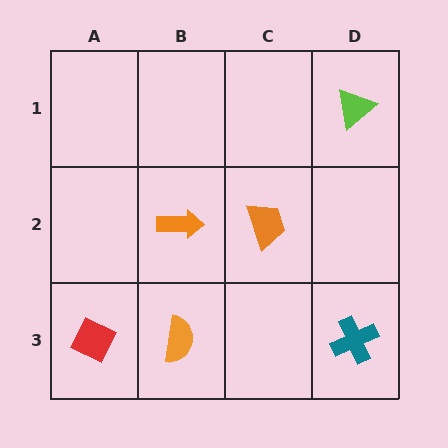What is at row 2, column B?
An orange arrow.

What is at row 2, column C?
An orange trapezoid.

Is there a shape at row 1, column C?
No, that cell is empty.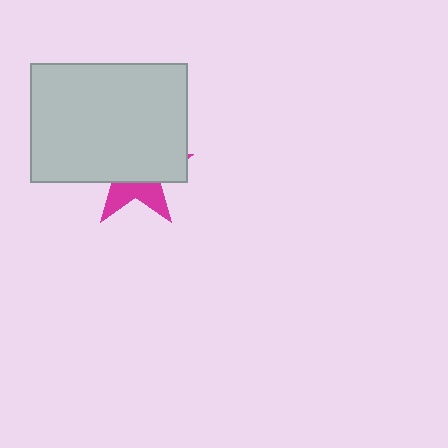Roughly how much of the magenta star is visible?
A small part of it is visible (roughly 34%).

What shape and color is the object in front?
The object in front is a light gray rectangle.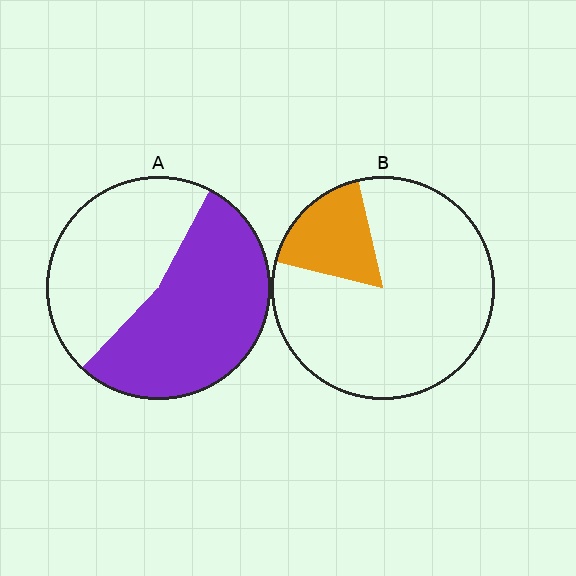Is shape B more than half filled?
No.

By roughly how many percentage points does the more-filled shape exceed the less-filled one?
By roughly 35 percentage points (A over B).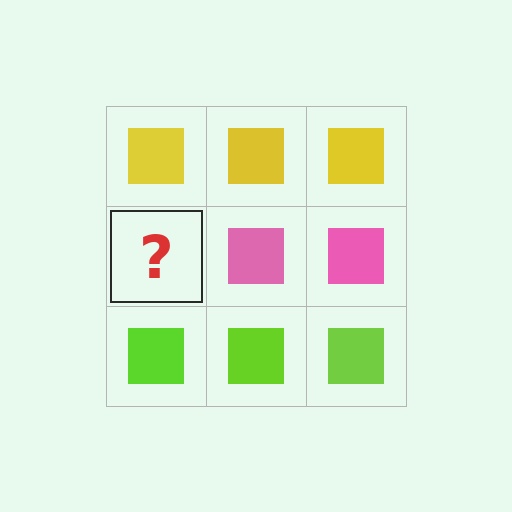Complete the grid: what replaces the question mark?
The question mark should be replaced with a pink square.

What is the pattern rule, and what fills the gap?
The rule is that each row has a consistent color. The gap should be filled with a pink square.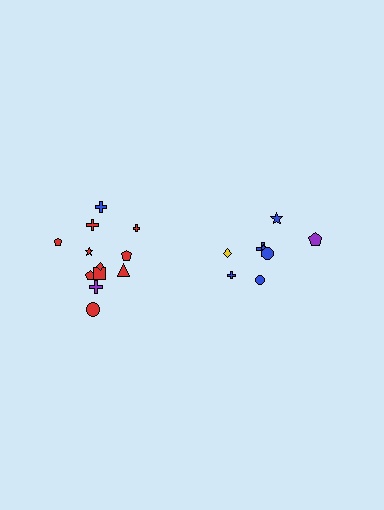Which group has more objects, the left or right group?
The left group.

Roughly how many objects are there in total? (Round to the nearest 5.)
Roughly 20 objects in total.